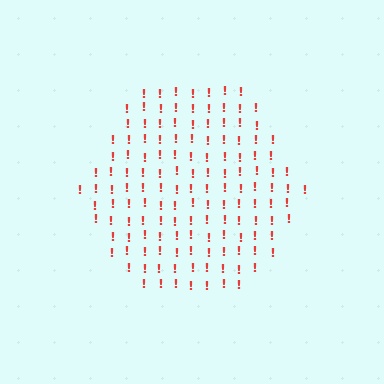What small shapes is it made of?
It is made of small exclamation marks.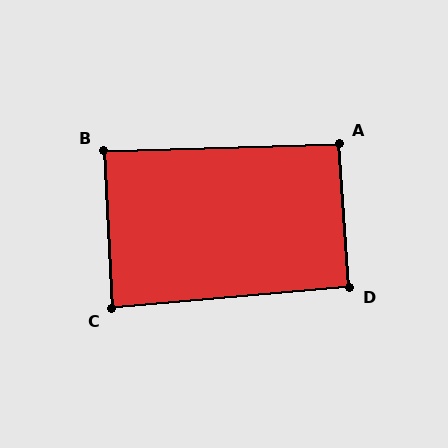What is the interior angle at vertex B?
Approximately 89 degrees (approximately right).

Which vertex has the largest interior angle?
A, at approximately 92 degrees.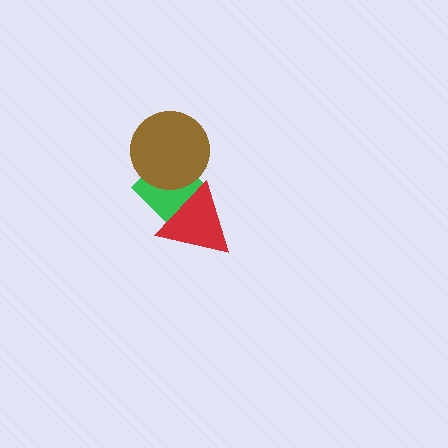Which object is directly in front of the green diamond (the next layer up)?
The red triangle is directly in front of the green diamond.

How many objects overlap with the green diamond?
2 objects overlap with the green diamond.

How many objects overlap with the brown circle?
1 object overlaps with the brown circle.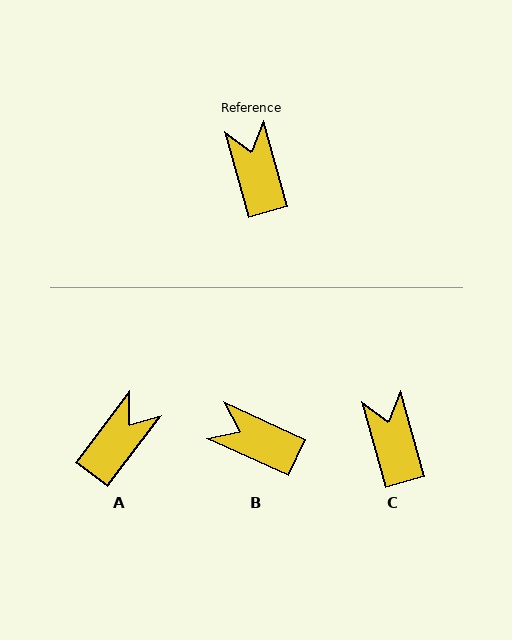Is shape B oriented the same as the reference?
No, it is off by about 49 degrees.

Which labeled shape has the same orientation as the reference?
C.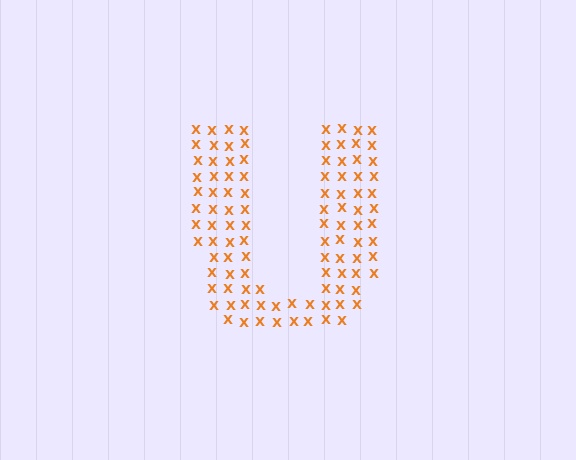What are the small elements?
The small elements are letter X's.